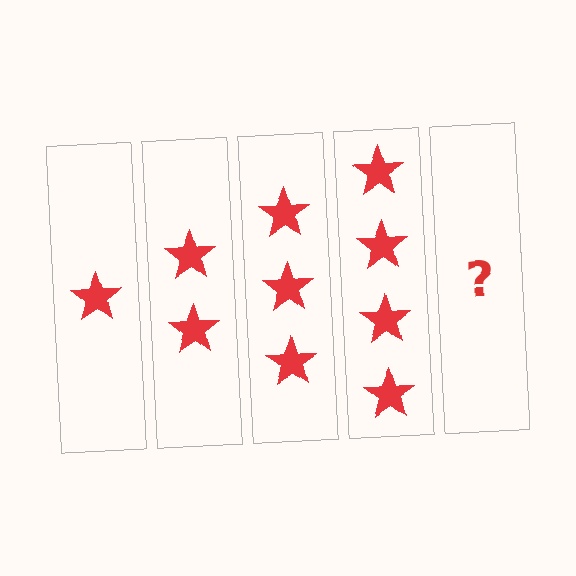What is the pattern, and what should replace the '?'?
The pattern is that each step adds one more star. The '?' should be 5 stars.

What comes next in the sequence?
The next element should be 5 stars.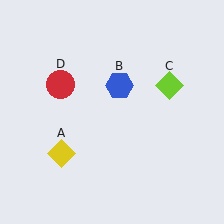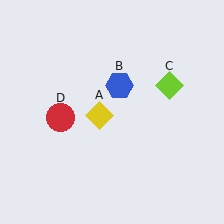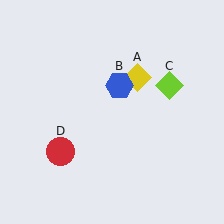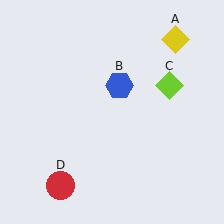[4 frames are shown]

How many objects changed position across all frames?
2 objects changed position: yellow diamond (object A), red circle (object D).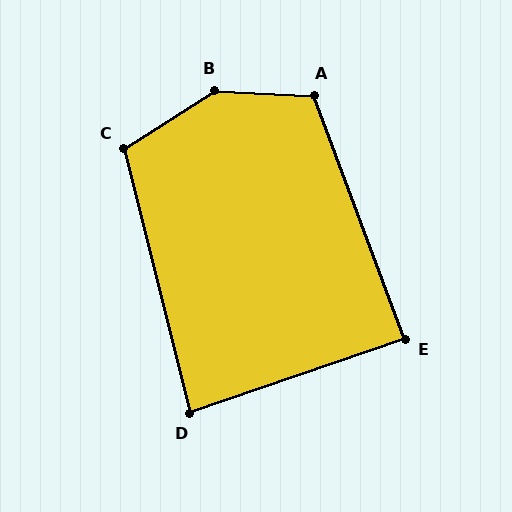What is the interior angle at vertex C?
Approximately 108 degrees (obtuse).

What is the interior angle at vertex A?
Approximately 113 degrees (obtuse).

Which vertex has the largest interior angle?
B, at approximately 145 degrees.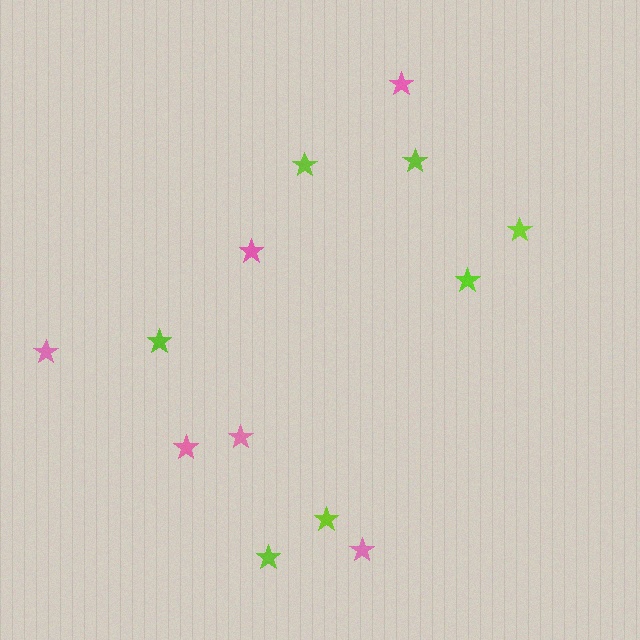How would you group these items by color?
There are 2 groups: one group of pink stars (6) and one group of lime stars (7).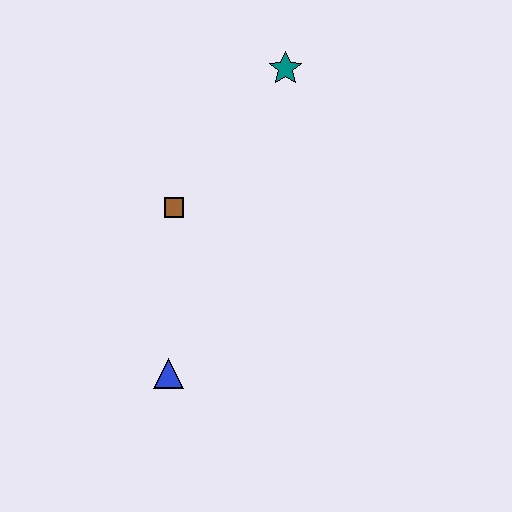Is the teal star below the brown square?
No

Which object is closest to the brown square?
The blue triangle is closest to the brown square.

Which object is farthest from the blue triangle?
The teal star is farthest from the blue triangle.